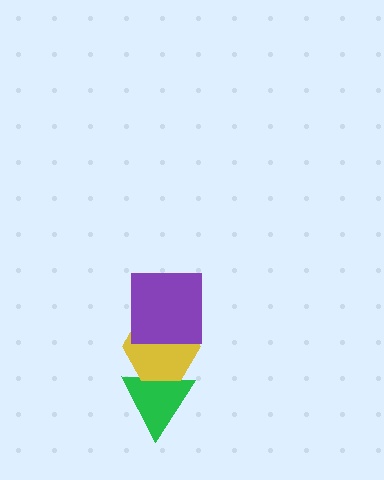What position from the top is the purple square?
The purple square is 1st from the top.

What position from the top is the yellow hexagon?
The yellow hexagon is 2nd from the top.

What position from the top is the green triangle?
The green triangle is 3rd from the top.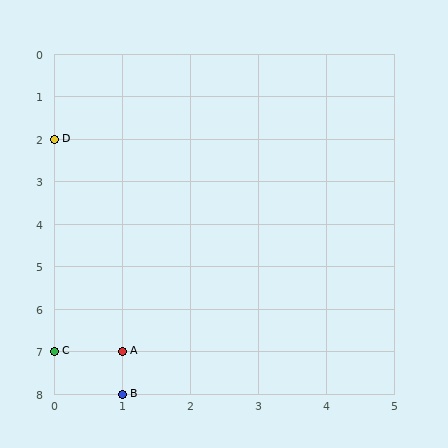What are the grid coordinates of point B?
Point B is at grid coordinates (1, 8).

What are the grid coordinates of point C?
Point C is at grid coordinates (0, 7).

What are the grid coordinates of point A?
Point A is at grid coordinates (1, 7).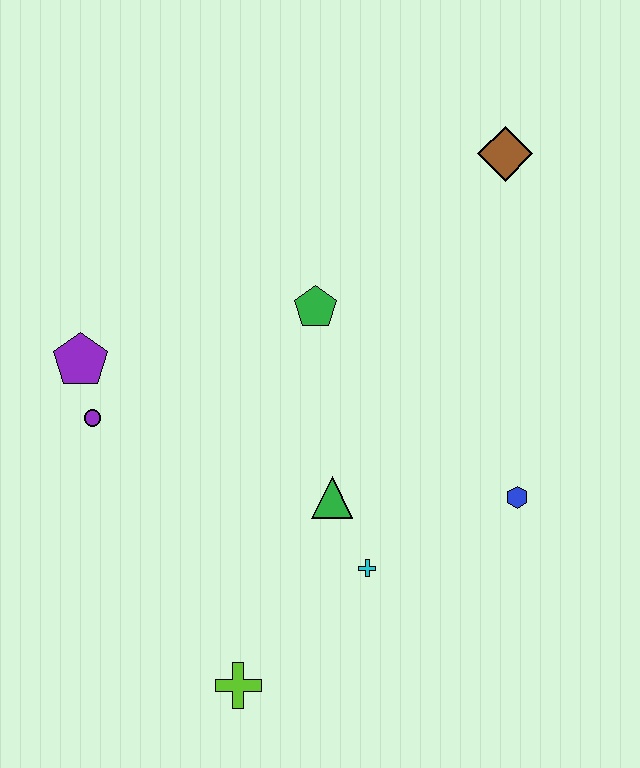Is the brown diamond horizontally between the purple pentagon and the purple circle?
No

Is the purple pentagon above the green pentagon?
No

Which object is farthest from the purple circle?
The brown diamond is farthest from the purple circle.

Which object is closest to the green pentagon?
The green triangle is closest to the green pentagon.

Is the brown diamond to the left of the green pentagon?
No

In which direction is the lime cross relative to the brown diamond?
The lime cross is below the brown diamond.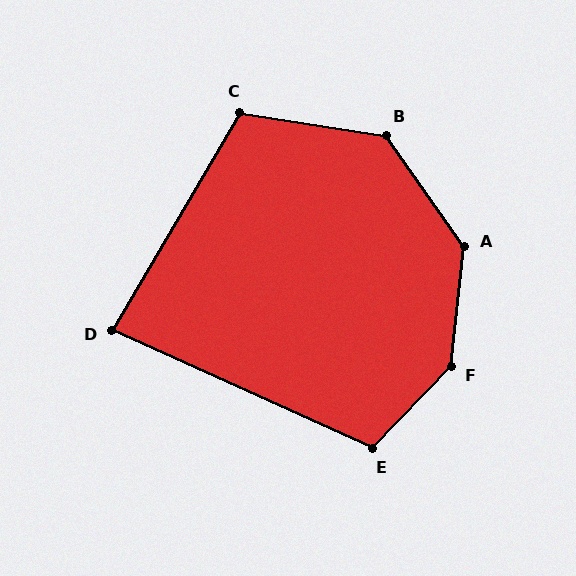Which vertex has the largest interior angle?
F, at approximately 142 degrees.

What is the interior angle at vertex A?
Approximately 139 degrees (obtuse).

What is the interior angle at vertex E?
Approximately 110 degrees (obtuse).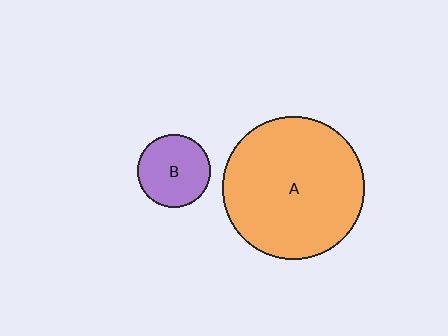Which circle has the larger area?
Circle A (orange).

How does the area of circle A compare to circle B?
Approximately 3.8 times.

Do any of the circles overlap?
No, none of the circles overlap.